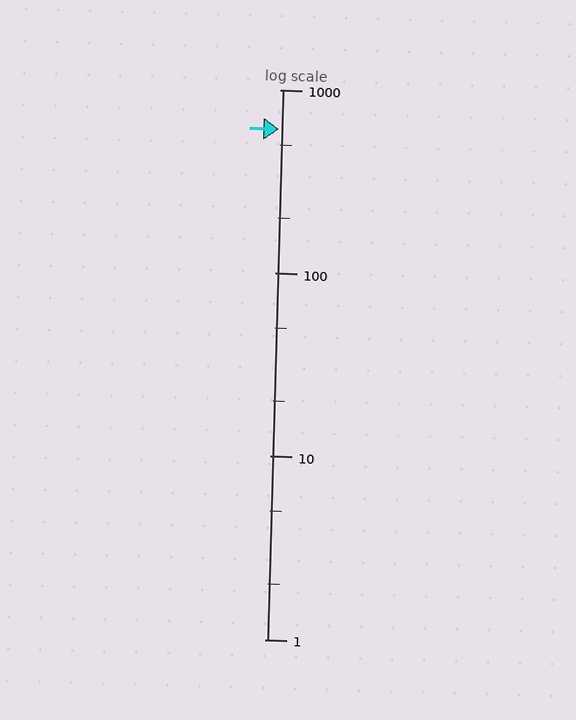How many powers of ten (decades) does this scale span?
The scale spans 3 decades, from 1 to 1000.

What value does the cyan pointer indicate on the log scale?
The pointer indicates approximately 610.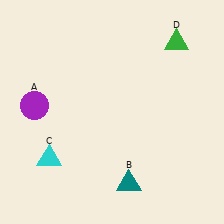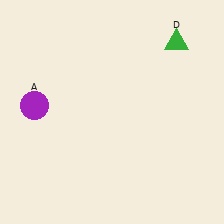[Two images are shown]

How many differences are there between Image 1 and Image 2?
There are 2 differences between the two images.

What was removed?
The teal triangle (B), the cyan triangle (C) were removed in Image 2.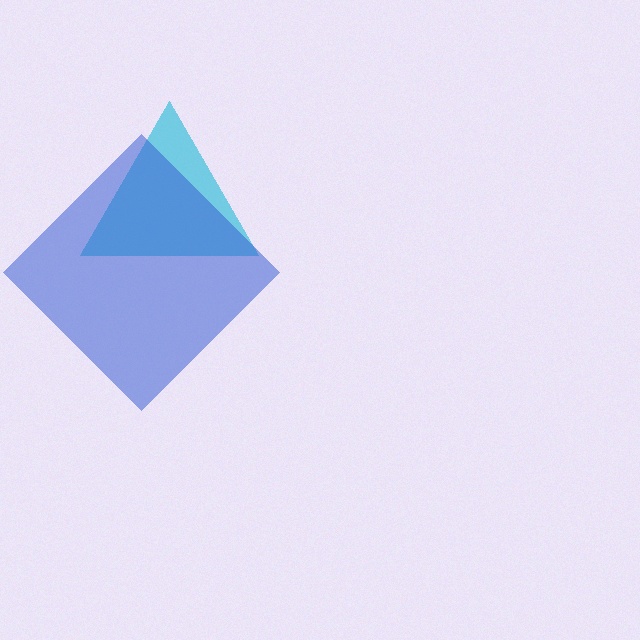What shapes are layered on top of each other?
The layered shapes are: a cyan triangle, a blue diamond.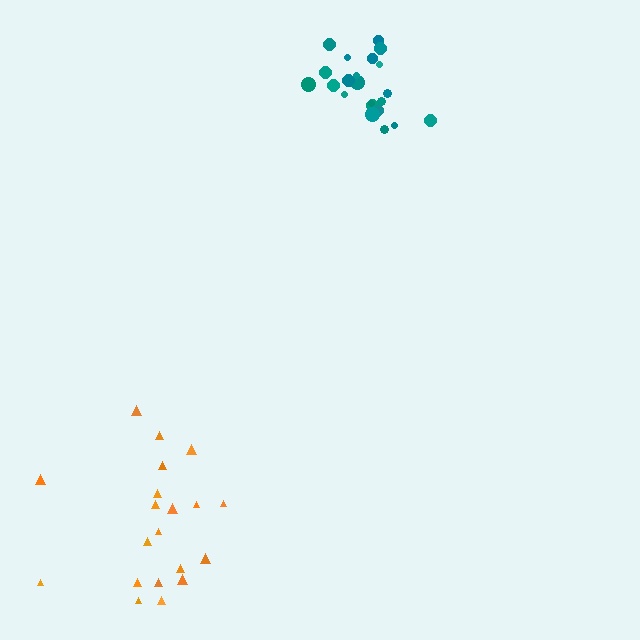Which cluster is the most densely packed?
Teal.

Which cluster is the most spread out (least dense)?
Orange.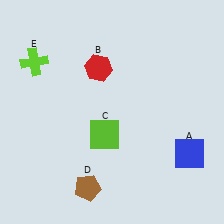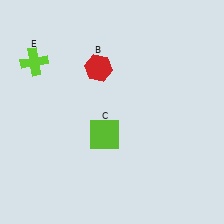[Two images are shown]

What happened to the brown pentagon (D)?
The brown pentagon (D) was removed in Image 2. It was in the bottom-left area of Image 1.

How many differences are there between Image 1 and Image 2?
There are 2 differences between the two images.